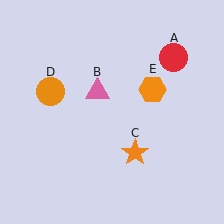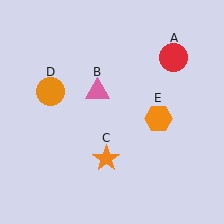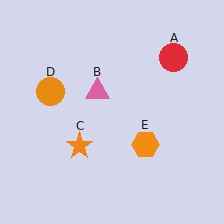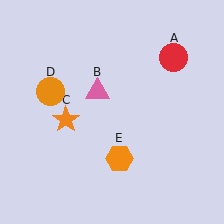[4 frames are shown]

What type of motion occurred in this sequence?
The orange star (object C), orange hexagon (object E) rotated clockwise around the center of the scene.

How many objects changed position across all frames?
2 objects changed position: orange star (object C), orange hexagon (object E).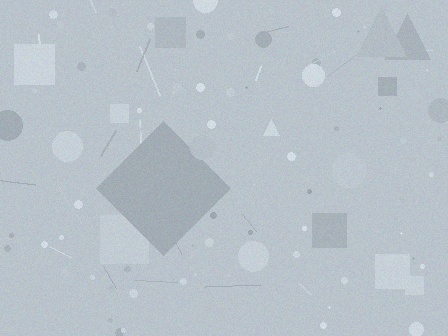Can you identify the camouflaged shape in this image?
The camouflaged shape is a diamond.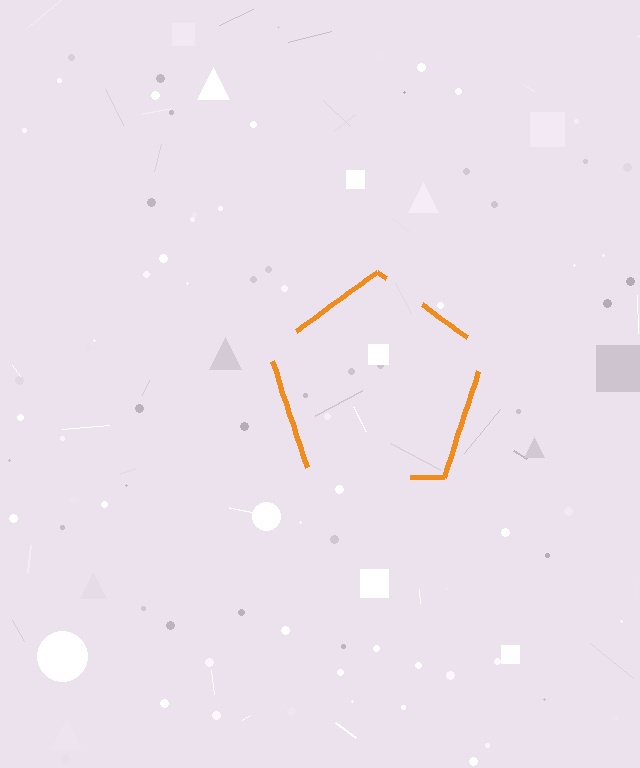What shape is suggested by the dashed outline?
The dashed outline suggests a pentagon.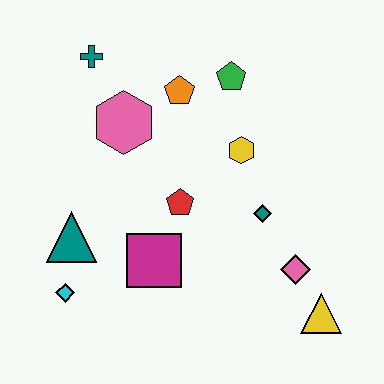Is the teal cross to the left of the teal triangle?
No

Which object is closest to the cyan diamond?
The teal triangle is closest to the cyan diamond.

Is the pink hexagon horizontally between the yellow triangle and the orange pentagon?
No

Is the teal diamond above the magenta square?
Yes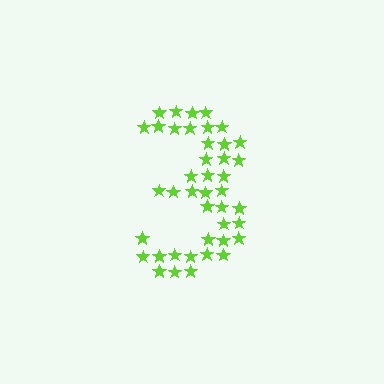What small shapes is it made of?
It is made of small stars.